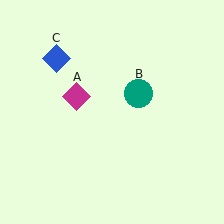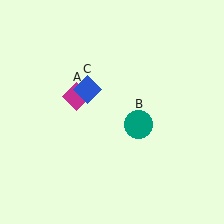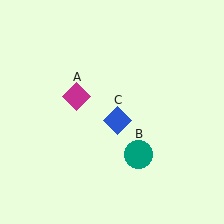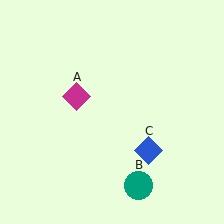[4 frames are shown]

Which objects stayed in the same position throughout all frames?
Magenta diamond (object A) remained stationary.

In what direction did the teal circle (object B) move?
The teal circle (object B) moved down.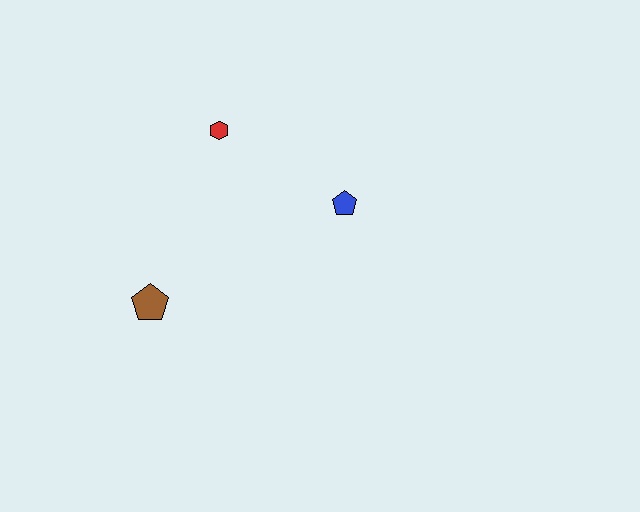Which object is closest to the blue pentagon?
The red hexagon is closest to the blue pentagon.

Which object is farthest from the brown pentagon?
The blue pentagon is farthest from the brown pentagon.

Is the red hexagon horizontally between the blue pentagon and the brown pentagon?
Yes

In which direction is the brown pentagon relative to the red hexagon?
The brown pentagon is below the red hexagon.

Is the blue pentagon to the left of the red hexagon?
No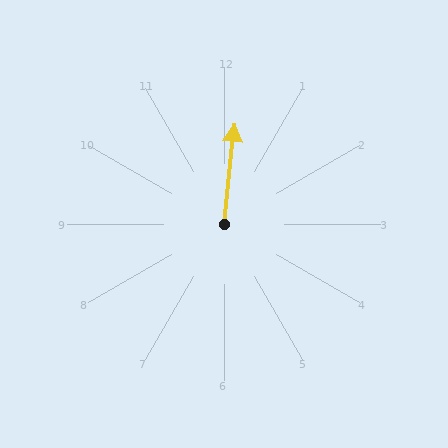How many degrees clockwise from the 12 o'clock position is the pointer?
Approximately 6 degrees.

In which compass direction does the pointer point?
North.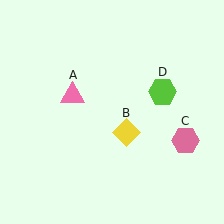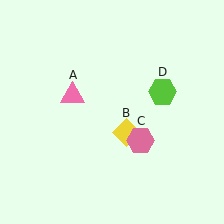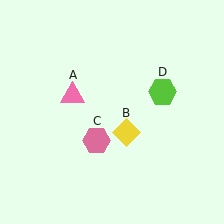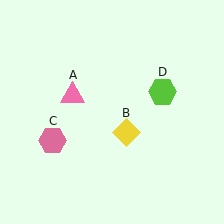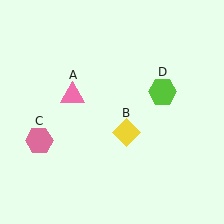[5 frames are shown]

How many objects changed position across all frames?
1 object changed position: pink hexagon (object C).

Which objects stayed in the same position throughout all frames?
Pink triangle (object A) and yellow diamond (object B) and lime hexagon (object D) remained stationary.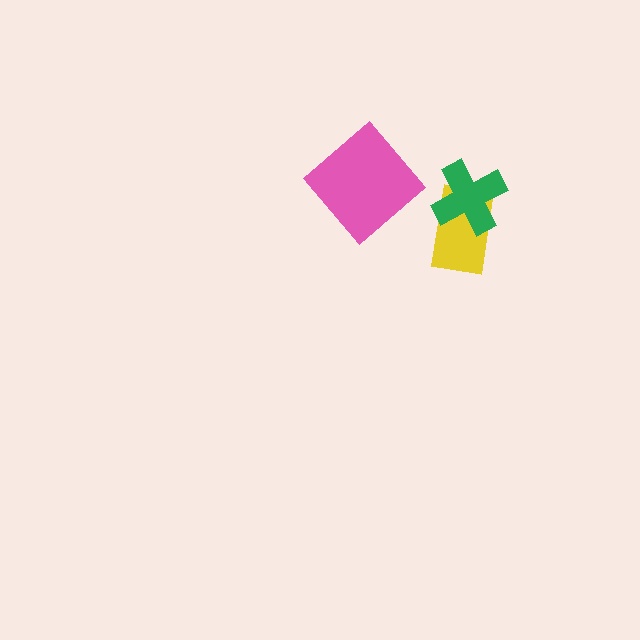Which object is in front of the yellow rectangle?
The green cross is in front of the yellow rectangle.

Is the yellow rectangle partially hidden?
Yes, it is partially covered by another shape.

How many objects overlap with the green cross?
1 object overlaps with the green cross.